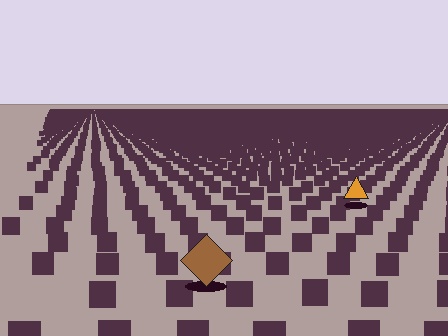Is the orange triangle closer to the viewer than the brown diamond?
No. The brown diamond is closer — you can tell from the texture gradient: the ground texture is coarser near it.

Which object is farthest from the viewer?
The orange triangle is farthest from the viewer. It appears smaller and the ground texture around it is denser.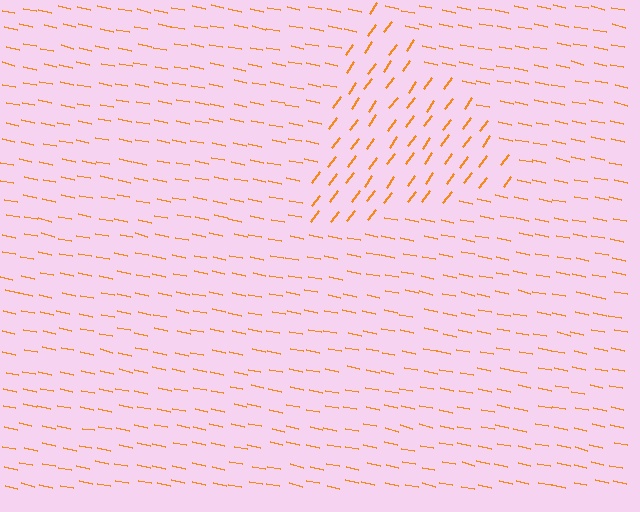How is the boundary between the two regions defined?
The boundary is defined purely by a change in line orientation (approximately 65 degrees difference). All lines are the same color and thickness.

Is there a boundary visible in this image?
Yes, there is a texture boundary formed by a change in line orientation.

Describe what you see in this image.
The image is filled with small orange line segments. A triangle region in the image has lines oriented differently from the surrounding lines, creating a visible texture boundary.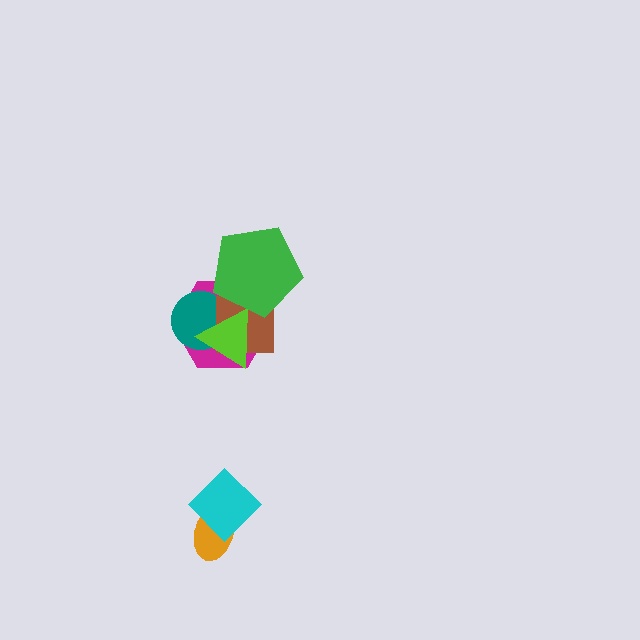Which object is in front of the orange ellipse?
The cyan diamond is in front of the orange ellipse.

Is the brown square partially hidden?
Yes, it is partially covered by another shape.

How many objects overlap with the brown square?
4 objects overlap with the brown square.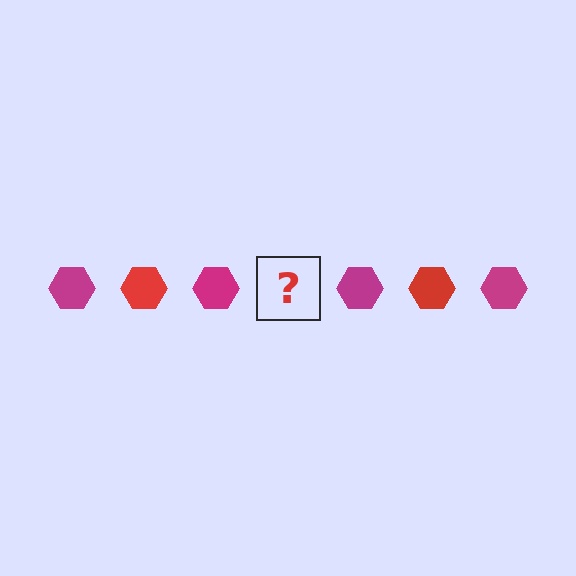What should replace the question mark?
The question mark should be replaced with a red hexagon.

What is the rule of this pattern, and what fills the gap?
The rule is that the pattern cycles through magenta, red hexagons. The gap should be filled with a red hexagon.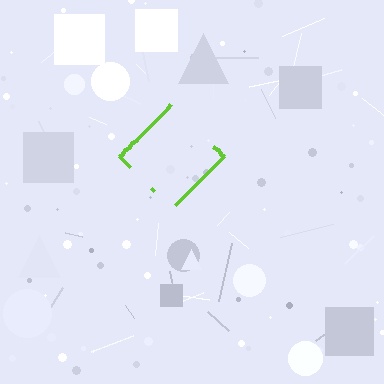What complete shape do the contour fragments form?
The contour fragments form a diamond.